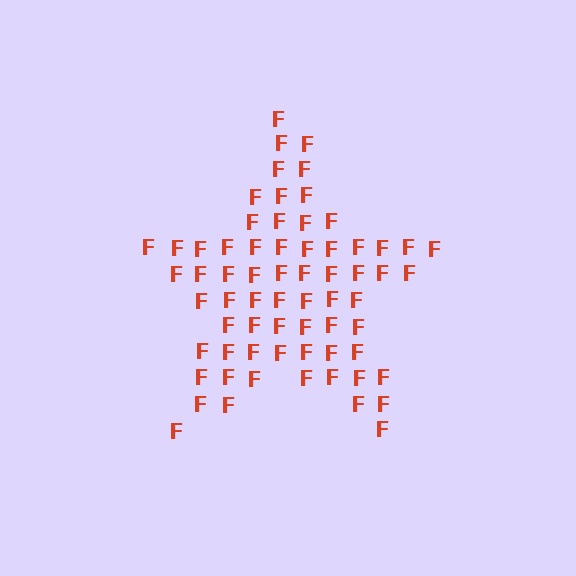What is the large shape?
The large shape is a star.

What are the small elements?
The small elements are letter F's.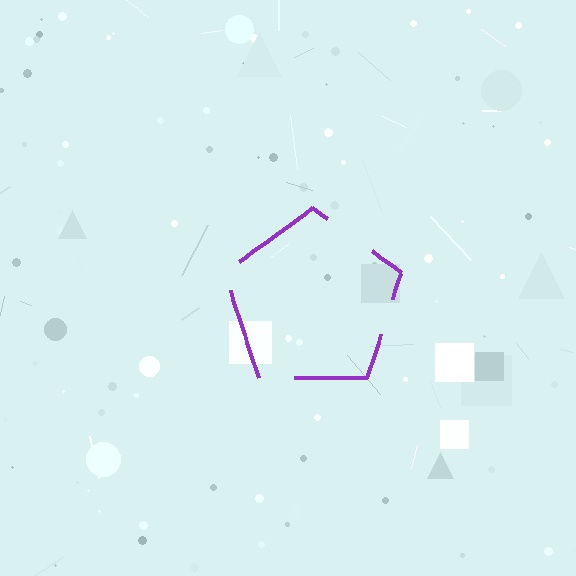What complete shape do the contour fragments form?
The contour fragments form a pentagon.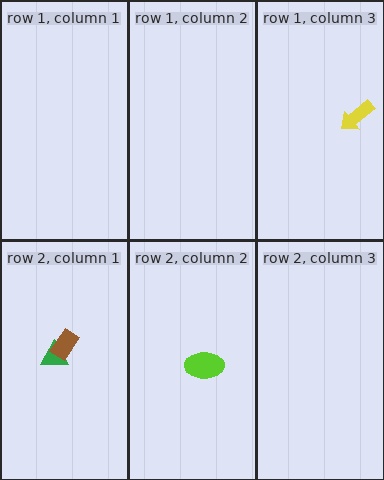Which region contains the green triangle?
The row 2, column 1 region.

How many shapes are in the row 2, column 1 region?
2.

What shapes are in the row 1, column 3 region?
The yellow arrow.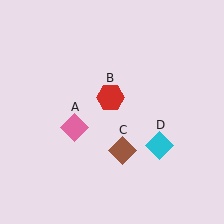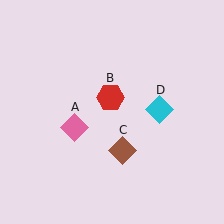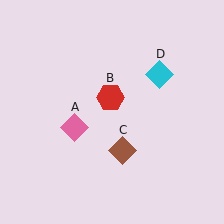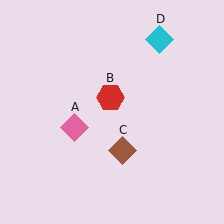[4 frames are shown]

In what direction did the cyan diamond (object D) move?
The cyan diamond (object D) moved up.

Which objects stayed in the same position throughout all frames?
Pink diamond (object A) and red hexagon (object B) and brown diamond (object C) remained stationary.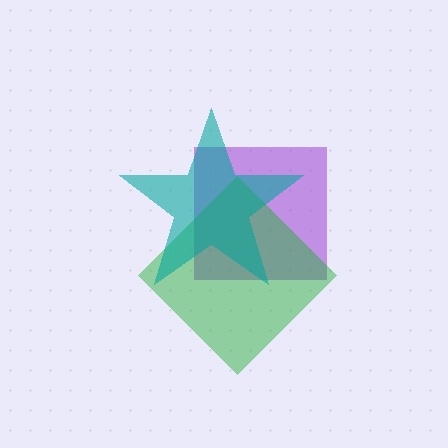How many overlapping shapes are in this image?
There are 3 overlapping shapes in the image.